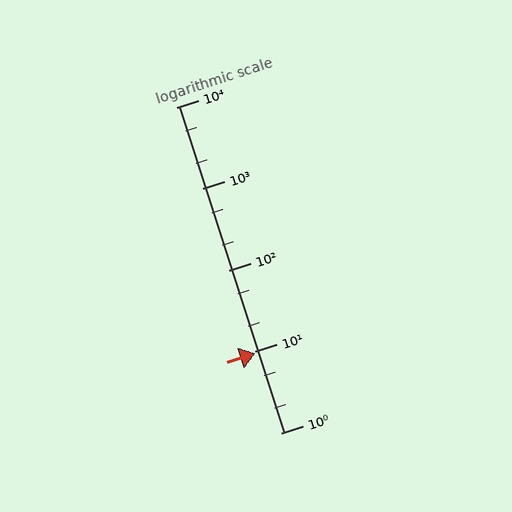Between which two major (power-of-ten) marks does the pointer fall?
The pointer is between 1 and 10.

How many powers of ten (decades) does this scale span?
The scale spans 4 decades, from 1 to 10000.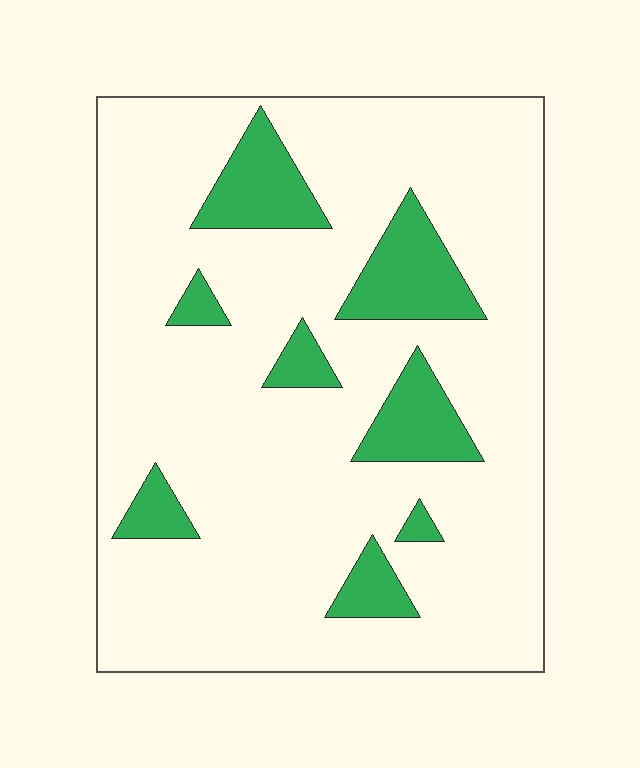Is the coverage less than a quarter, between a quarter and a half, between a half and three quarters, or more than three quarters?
Less than a quarter.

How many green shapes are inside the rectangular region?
8.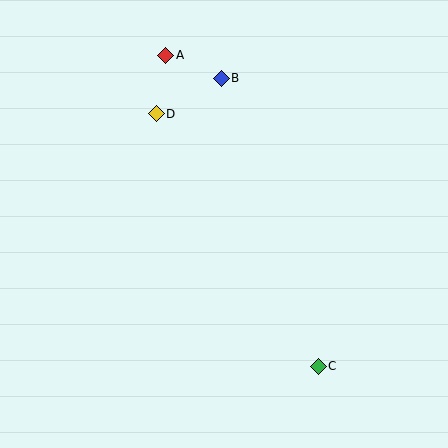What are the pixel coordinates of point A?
Point A is at (166, 55).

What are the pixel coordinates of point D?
Point D is at (156, 114).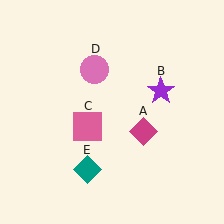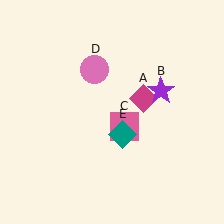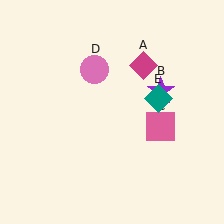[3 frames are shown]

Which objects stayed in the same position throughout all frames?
Purple star (object B) and pink circle (object D) remained stationary.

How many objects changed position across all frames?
3 objects changed position: magenta diamond (object A), pink square (object C), teal diamond (object E).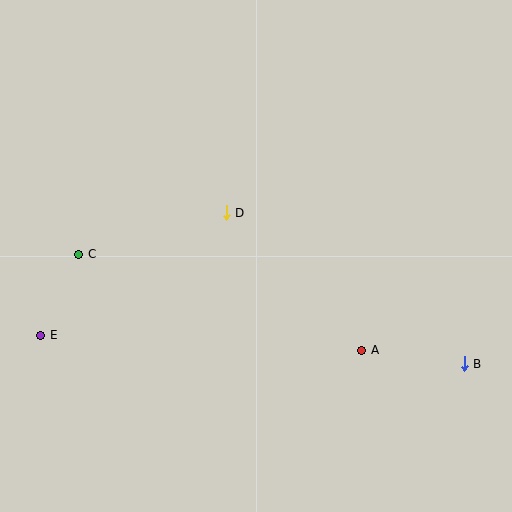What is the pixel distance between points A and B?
The distance between A and B is 103 pixels.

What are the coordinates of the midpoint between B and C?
The midpoint between B and C is at (271, 309).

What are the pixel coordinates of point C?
Point C is at (79, 254).